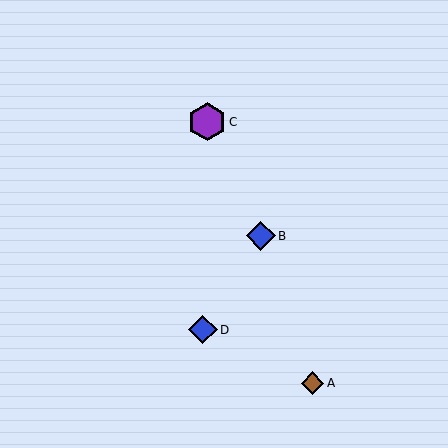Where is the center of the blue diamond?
The center of the blue diamond is at (261, 236).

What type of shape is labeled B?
Shape B is a blue diamond.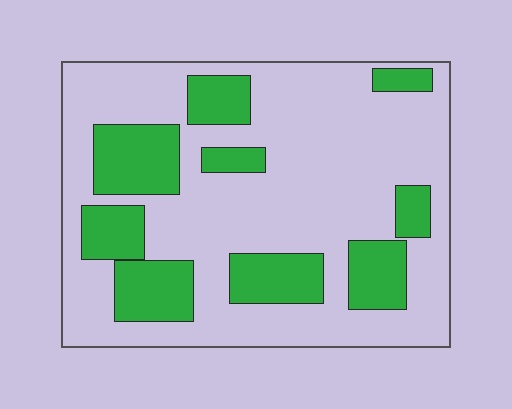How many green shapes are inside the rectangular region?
9.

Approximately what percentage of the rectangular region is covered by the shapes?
Approximately 30%.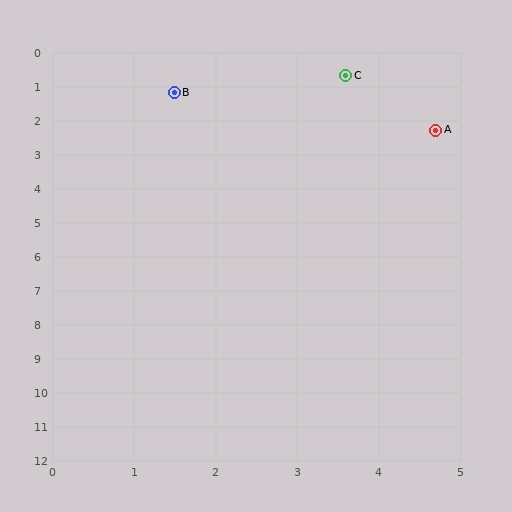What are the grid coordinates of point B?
Point B is at approximately (1.5, 1.2).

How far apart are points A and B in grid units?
Points A and B are about 3.4 grid units apart.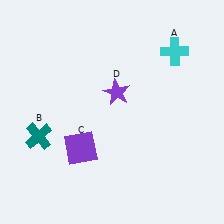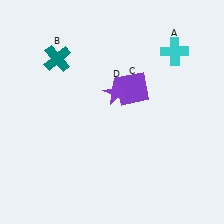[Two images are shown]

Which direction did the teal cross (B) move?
The teal cross (B) moved up.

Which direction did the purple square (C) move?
The purple square (C) moved up.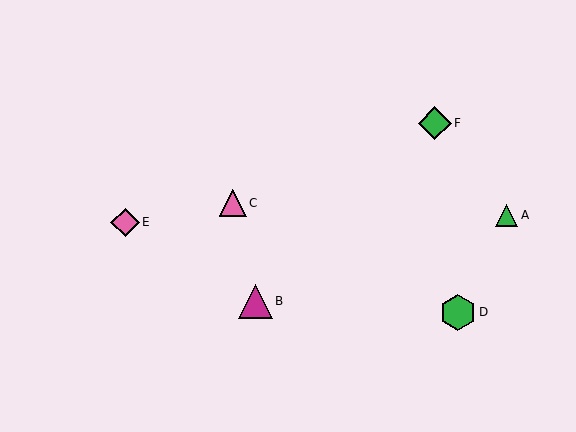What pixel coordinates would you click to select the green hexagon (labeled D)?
Click at (458, 312) to select the green hexagon D.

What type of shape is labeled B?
Shape B is a magenta triangle.